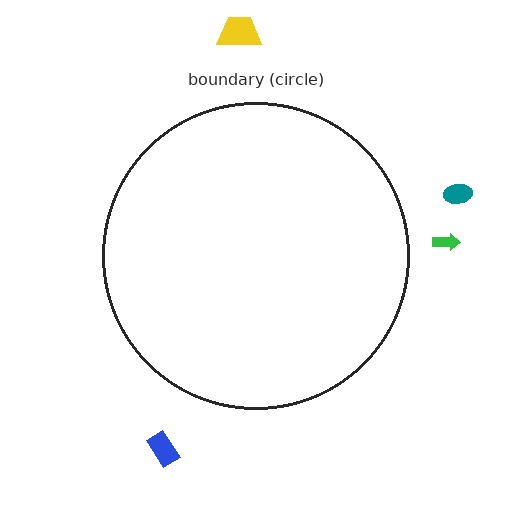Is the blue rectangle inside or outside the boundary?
Outside.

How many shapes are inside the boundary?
0 inside, 4 outside.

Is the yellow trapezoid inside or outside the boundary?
Outside.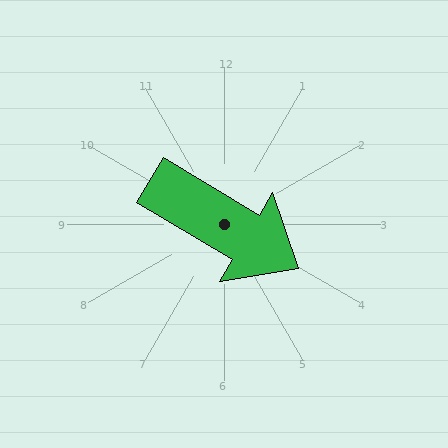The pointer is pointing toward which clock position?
Roughly 4 o'clock.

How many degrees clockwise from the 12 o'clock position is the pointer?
Approximately 121 degrees.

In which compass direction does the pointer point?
Southeast.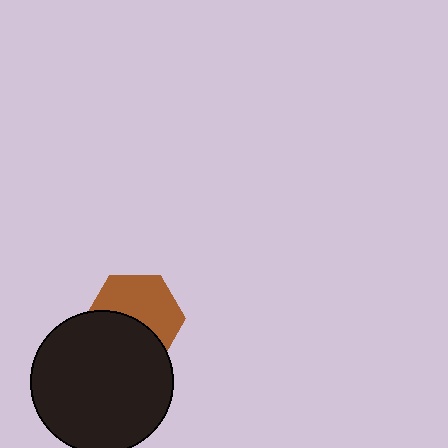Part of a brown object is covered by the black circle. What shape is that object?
It is a hexagon.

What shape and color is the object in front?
The object in front is a black circle.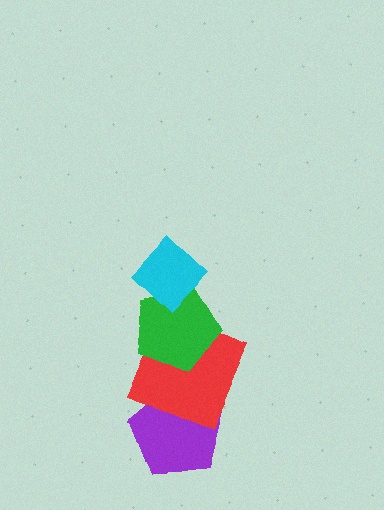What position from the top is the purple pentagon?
The purple pentagon is 4th from the top.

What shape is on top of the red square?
The green pentagon is on top of the red square.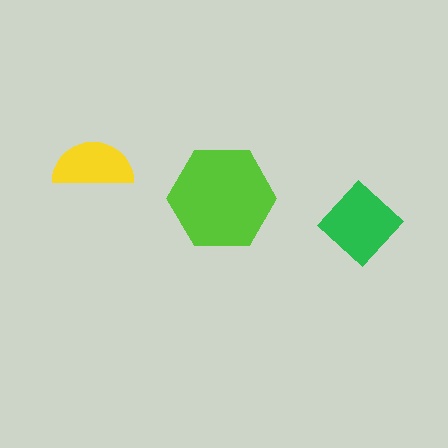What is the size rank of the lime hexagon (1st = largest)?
1st.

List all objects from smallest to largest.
The yellow semicircle, the green diamond, the lime hexagon.